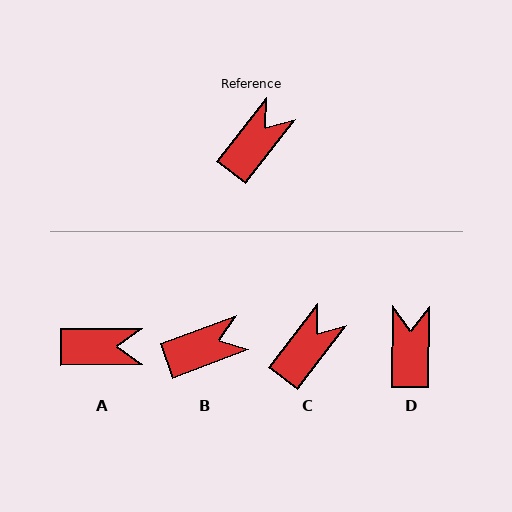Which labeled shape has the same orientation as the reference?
C.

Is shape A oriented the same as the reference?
No, it is off by about 52 degrees.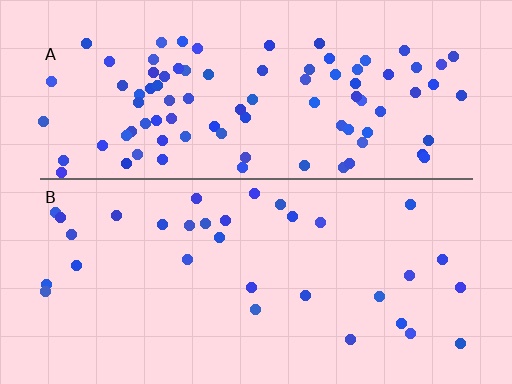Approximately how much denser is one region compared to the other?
Approximately 2.9× — region A over region B.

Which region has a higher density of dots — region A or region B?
A (the top).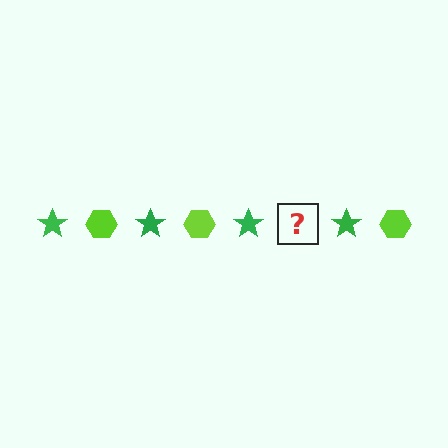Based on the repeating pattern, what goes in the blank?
The blank should be a lime hexagon.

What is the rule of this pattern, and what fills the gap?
The rule is that the pattern alternates between green star and lime hexagon. The gap should be filled with a lime hexagon.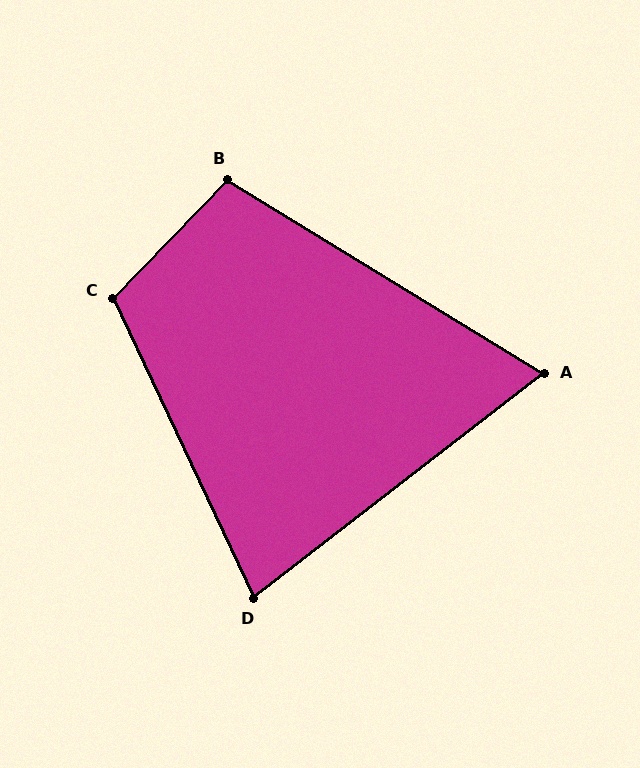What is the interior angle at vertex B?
Approximately 102 degrees (obtuse).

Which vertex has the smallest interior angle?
A, at approximately 69 degrees.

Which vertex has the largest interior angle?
C, at approximately 111 degrees.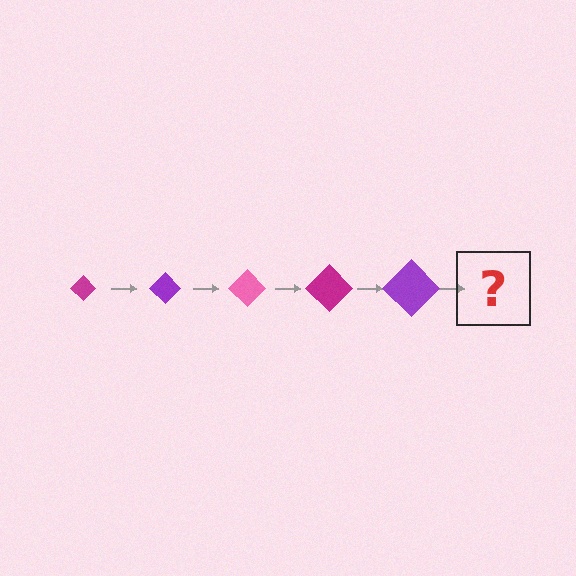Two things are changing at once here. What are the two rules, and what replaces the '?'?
The two rules are that the diamond grows larger each step and the color cycles through magenta, purple, and pink. The '?' should be a pink diamond, larger than the previous one.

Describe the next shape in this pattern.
It should be a pink diamond, larger than the previous one.